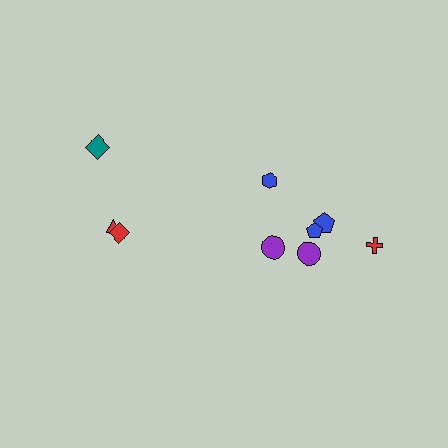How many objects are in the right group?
There are 6 objects.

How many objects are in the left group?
There are 3 objects.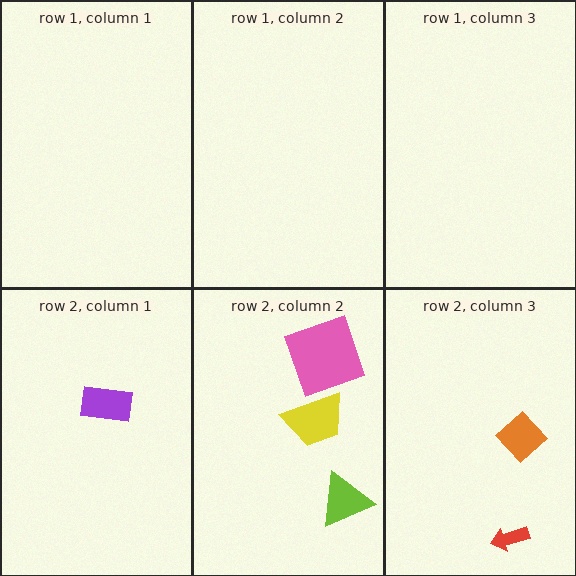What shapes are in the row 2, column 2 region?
The yellow trapezoid, the lime triangle, the pink square.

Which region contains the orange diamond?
The row 2, column 3 region.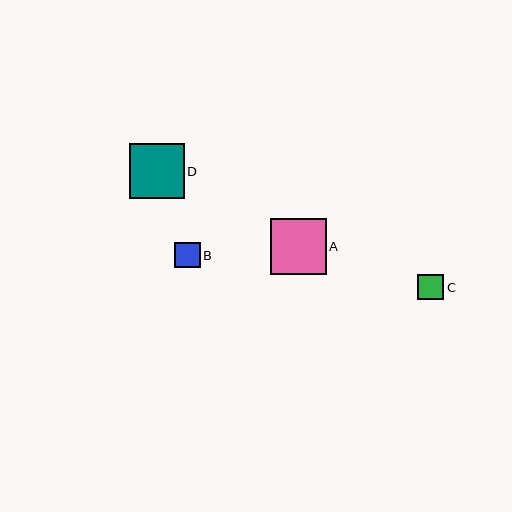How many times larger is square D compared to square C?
Square D is approximately 2.1 times the size of square C.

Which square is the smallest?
Square B is the smallest with a size of approximately 26 pixels.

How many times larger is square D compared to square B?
Square D is approximately 2.2 times the size of square B.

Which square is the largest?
Square A is the largest with a size of approximately 56 pixels.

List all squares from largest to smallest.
From largest to smallest: A, D, C, B.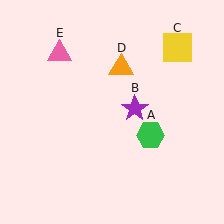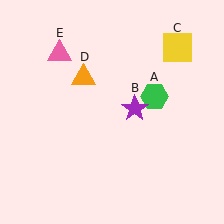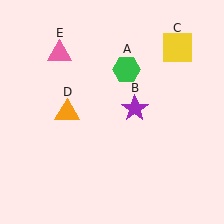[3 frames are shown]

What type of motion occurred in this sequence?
The green hexagon (object A), orange triangle (object D) rotated counterclockwise around the center of the scene.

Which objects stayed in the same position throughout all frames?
Purple star (object B) and yellow square (object C) and pink triangle (object E) remained stationary.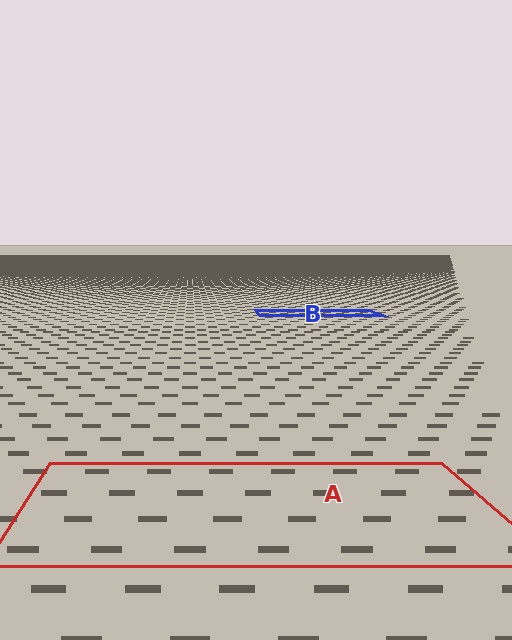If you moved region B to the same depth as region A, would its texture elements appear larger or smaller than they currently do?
They would appear larger. At a closer depth, the same texture elements are projected at a bigger on-screen size.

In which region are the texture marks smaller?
The texture marks are smaller in region B, because it is farther away.